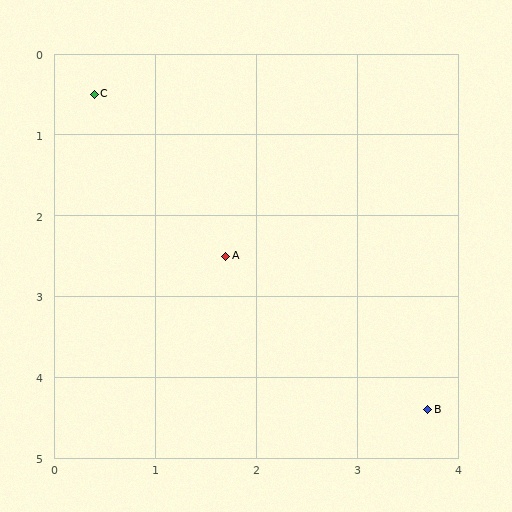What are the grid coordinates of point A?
Point A is at approximately (1.7, 2.5).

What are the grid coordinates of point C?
Point C is at approximately (0.4, 0.5).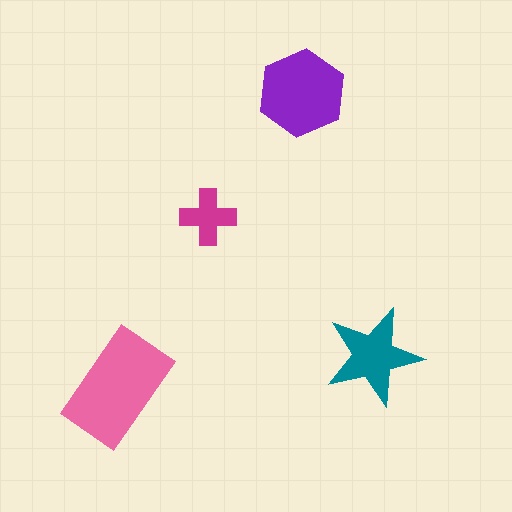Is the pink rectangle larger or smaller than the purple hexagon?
Larger.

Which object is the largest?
The pink rectangle.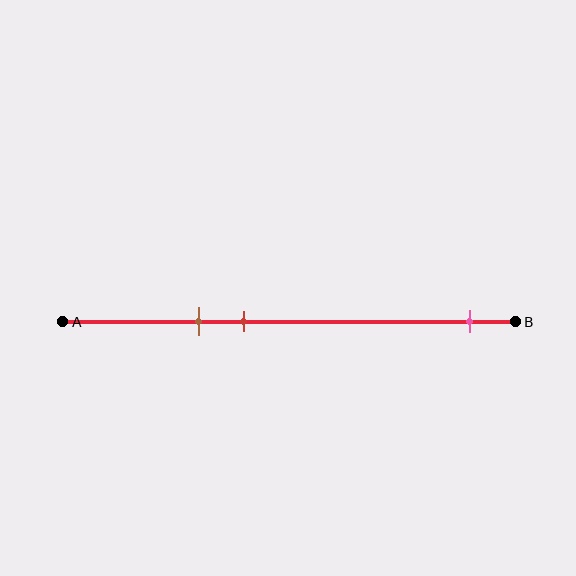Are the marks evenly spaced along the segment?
No, the marks are not evenly spaced.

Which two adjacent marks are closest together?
The brown and red marks are the closest adjacent pair.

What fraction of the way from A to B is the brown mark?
The brown mark is approximately 30% (0.3) of the way from A to B.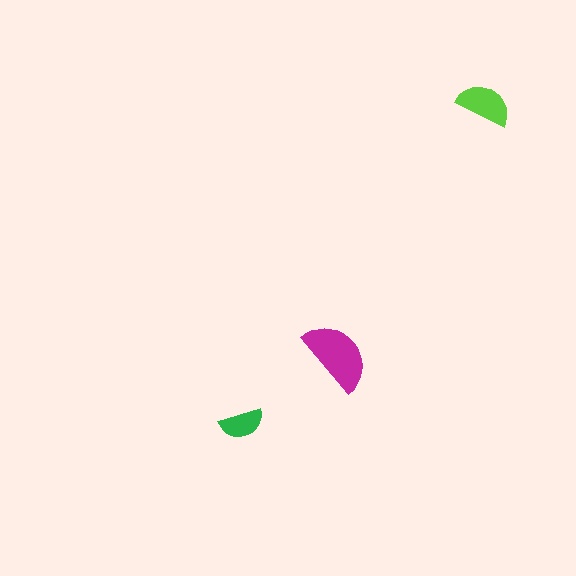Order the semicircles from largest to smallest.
the magenta one, the lime one, the green one.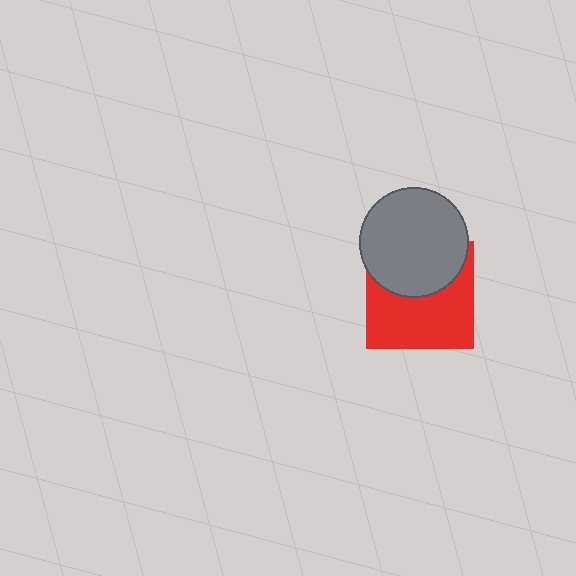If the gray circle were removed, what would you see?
You would see the complete red square.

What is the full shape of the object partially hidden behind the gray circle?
The partially hidden object is a red square.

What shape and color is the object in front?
The object in front is a gray circle.